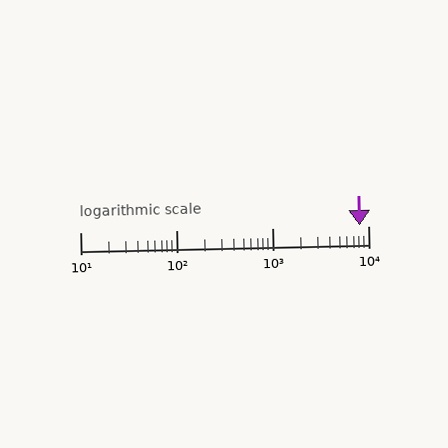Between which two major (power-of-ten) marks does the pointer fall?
The pointer is between 1000 and 10000.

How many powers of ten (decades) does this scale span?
The scale spans 3 decades, from 10 to 10000.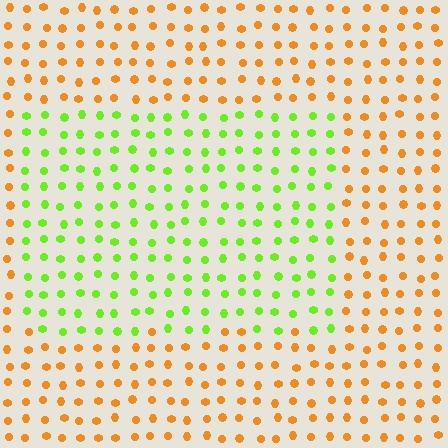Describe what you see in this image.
The image is filled with small orange elements in a uniform arrangement. A rectangle-shaped region is visible where the elements are tinted to a slightly different hue, forming a subtle color boundary.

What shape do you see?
I see a rectangle.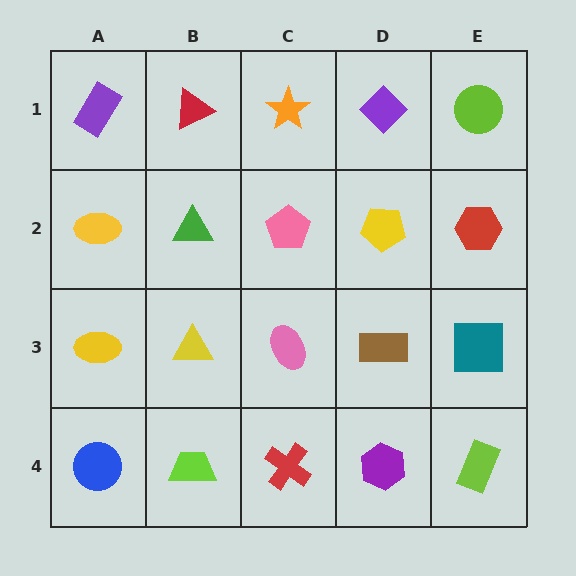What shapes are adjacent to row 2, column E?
A lime circle (row 1, column E), a teal square (row 3, column E), a yellow pentagon (row 2, column D).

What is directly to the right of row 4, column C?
A purple hexagon.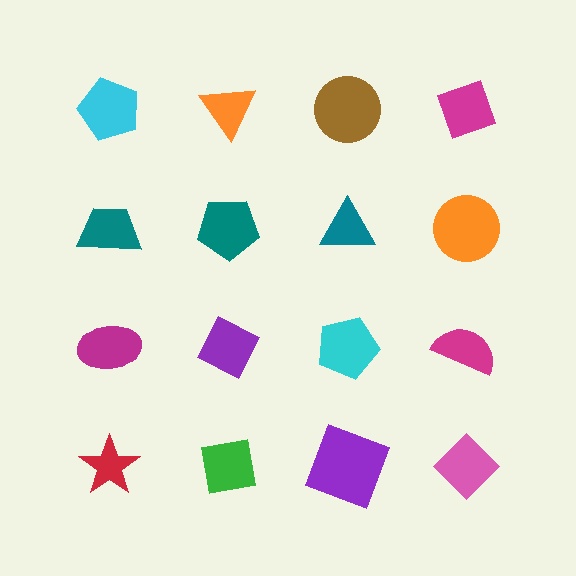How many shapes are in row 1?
4 shapes.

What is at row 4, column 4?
A pink diamond.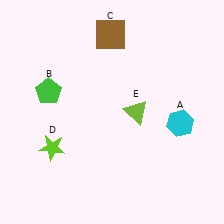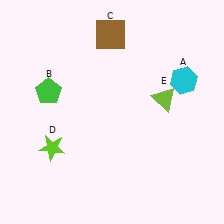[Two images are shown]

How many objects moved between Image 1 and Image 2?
2 objects moved between the two images.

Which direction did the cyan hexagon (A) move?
The cyan hexagon (A) moved up.